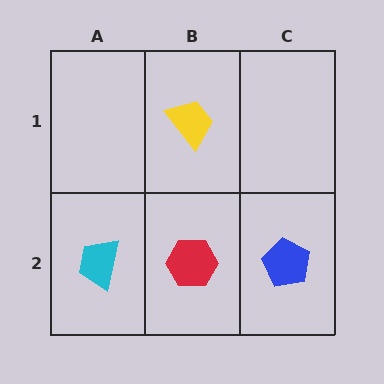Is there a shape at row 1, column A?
No, that cell is empty.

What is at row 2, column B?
A red hexagon.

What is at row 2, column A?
A cyan trapezoid.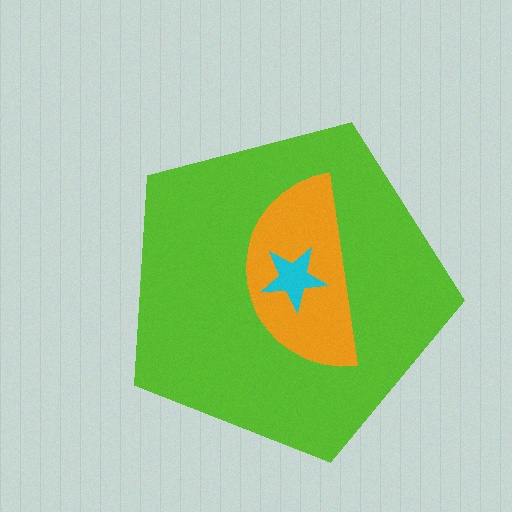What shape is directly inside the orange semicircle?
The cyan star.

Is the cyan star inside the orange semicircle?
Yes.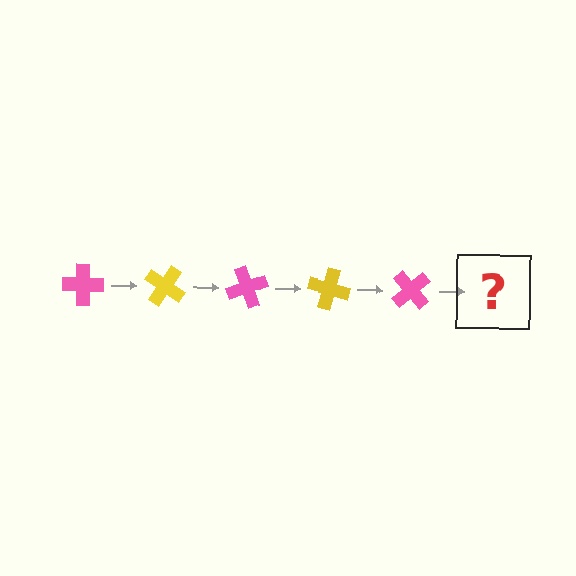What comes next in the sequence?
The next element should be a yellow cross, rotated 175 degrees from the start.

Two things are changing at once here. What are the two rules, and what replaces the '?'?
The two rules are that it rotates 35 degrees each step and the color cycles through pink and yellow. The '?' should be a yellow cross, rotated 175 degrees from the start.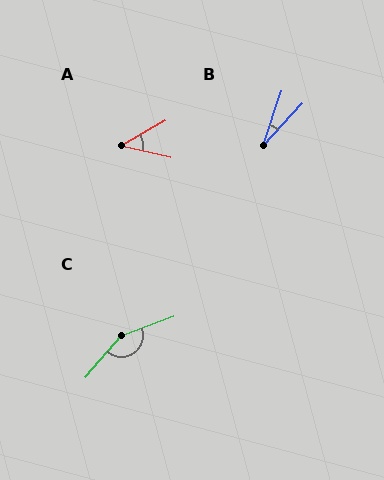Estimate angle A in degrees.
Approximately 42 degrees.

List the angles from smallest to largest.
B (24°), A (42°), C (150°).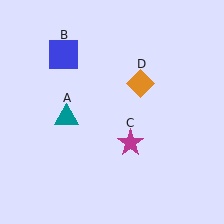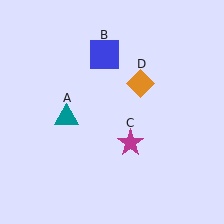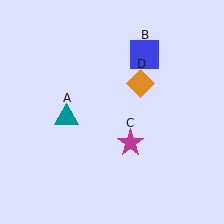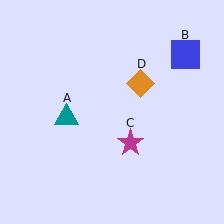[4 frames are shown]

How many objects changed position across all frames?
1 object changed position: blue square (object B).